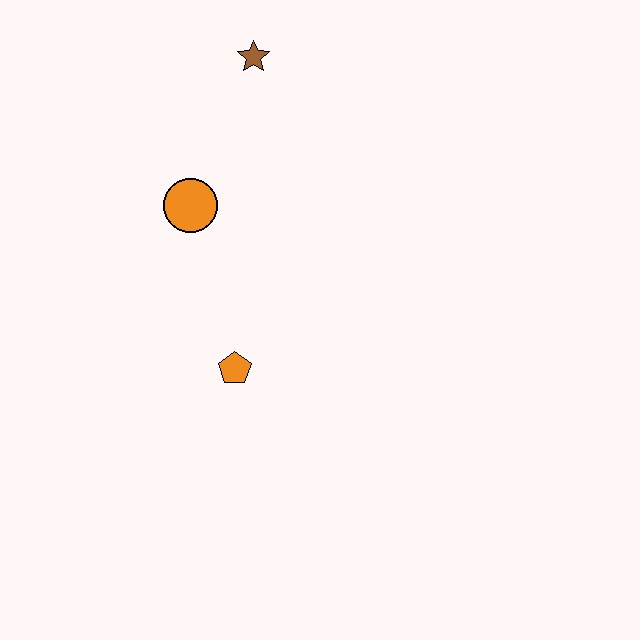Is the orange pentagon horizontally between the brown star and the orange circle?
Yes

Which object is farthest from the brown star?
The orange pentagon is farthest from the brown star.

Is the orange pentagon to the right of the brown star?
No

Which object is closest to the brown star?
The orange circle is closest to the brown star.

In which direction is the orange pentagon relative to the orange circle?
The orange pentagon is below the orange circle.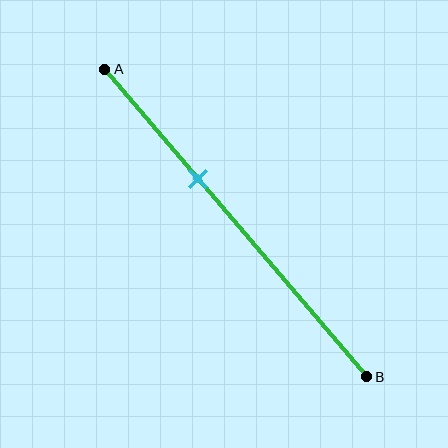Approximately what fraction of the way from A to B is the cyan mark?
The cyan mark is approximately 35% of the way from A to B.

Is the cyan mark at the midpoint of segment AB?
No, the mark is at about 35% from A, not at the 50% midpoint.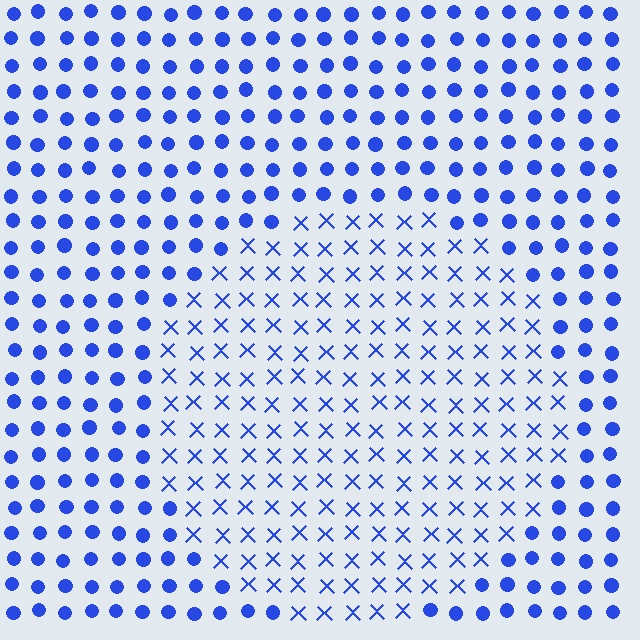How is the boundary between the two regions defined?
The boundary is defined by a change in element shape: X marks inside vs. circles outside. All elements share the same color and spacing.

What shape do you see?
I see a circle.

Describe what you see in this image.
The image is filled with small blue elements arranged in a uniform grid. A circle-shaped region contains X marks, while the surrounding area contains circles. The boundary is defined purely by the change in element shape.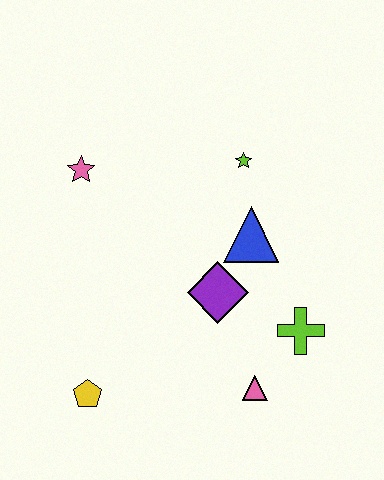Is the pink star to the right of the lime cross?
No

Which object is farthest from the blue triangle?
The yellow pentagon is farthest from the blue triangle.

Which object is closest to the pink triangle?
The lime cross is closest to the pink triangle.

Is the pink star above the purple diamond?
Yes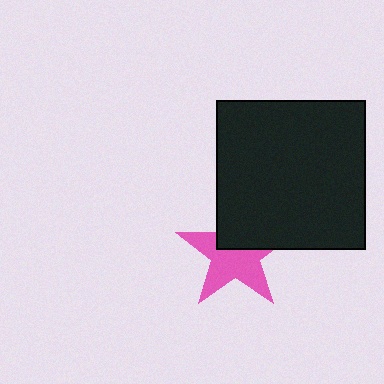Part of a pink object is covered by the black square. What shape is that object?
It is a star.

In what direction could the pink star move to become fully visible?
The pink star could move down. That would shift it out from behind the black square entirely.